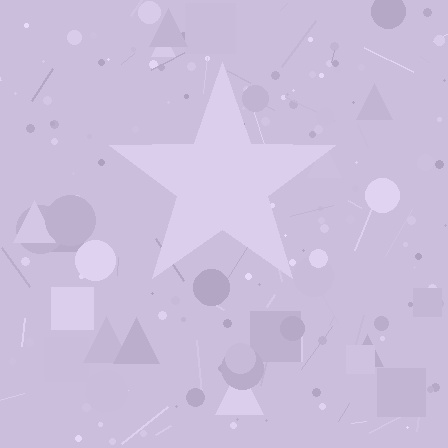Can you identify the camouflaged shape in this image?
The camouflaged shape is a star.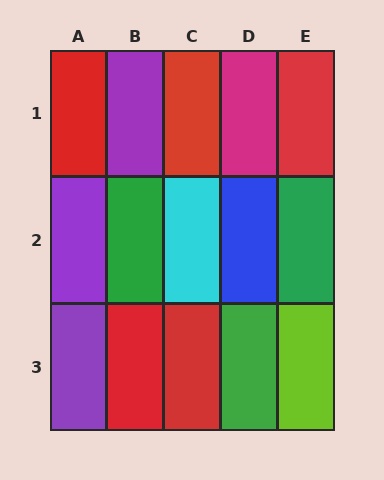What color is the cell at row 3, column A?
Purple.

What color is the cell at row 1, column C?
Red.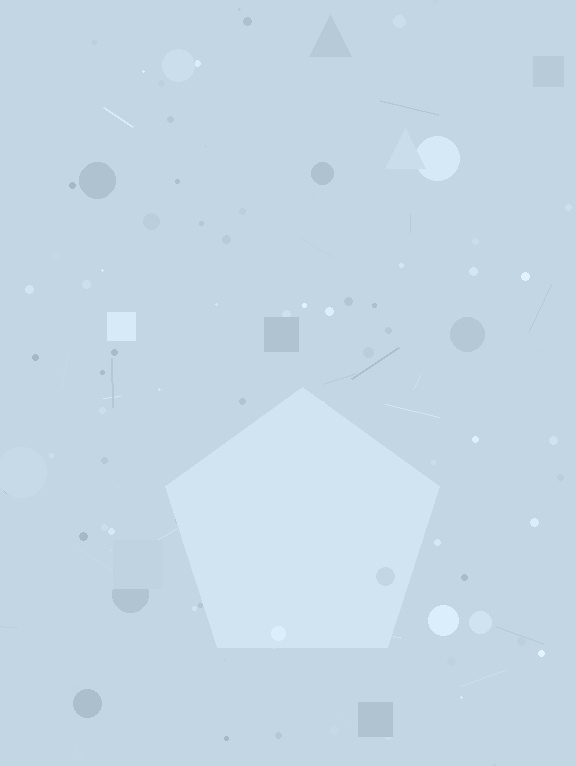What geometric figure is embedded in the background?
A pentagon is embedded in the background.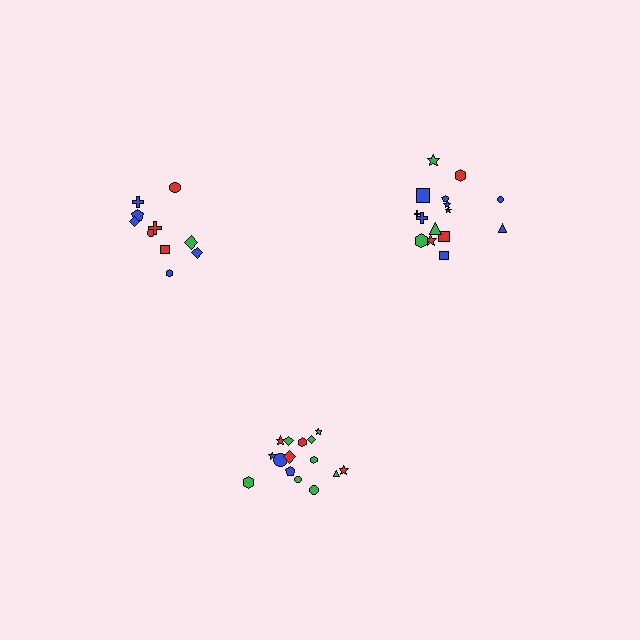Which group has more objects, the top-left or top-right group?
The top-right group.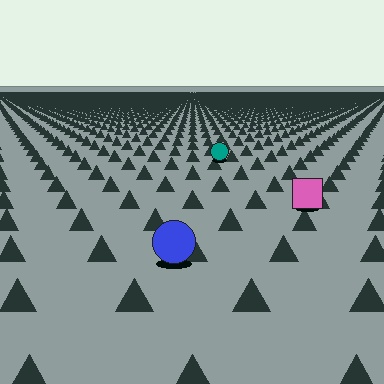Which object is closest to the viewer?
The blue circle is closest. The texture marks near it are larger and more spread out.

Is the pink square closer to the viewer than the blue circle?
No. The blue circle is closer — you can tell from the texture gradient: the ground texture is coarser near it.